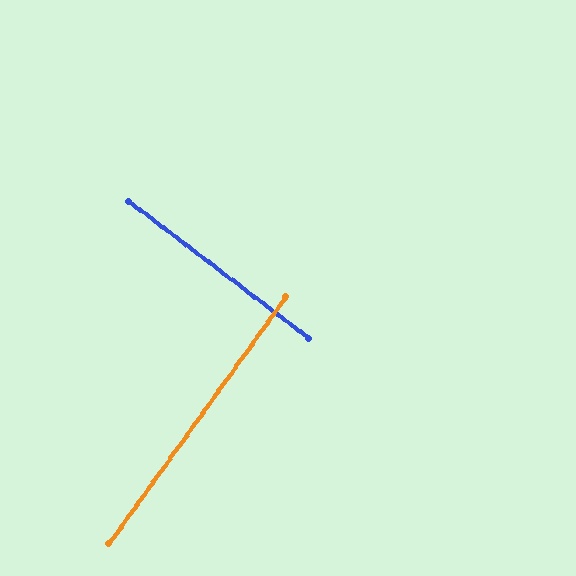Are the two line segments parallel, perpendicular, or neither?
Perpendicular — they meet at approximately 88°.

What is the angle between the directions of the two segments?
Approximately 88 degrees.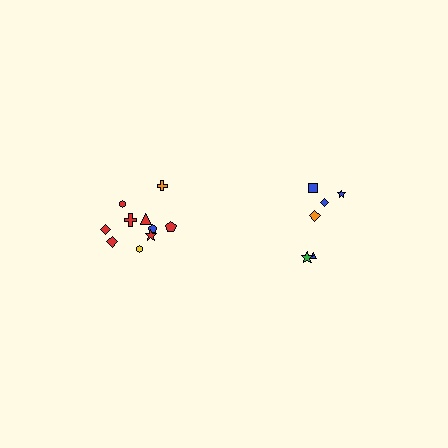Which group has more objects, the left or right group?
The left group.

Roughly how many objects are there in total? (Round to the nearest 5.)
Roughly 15 objects in total.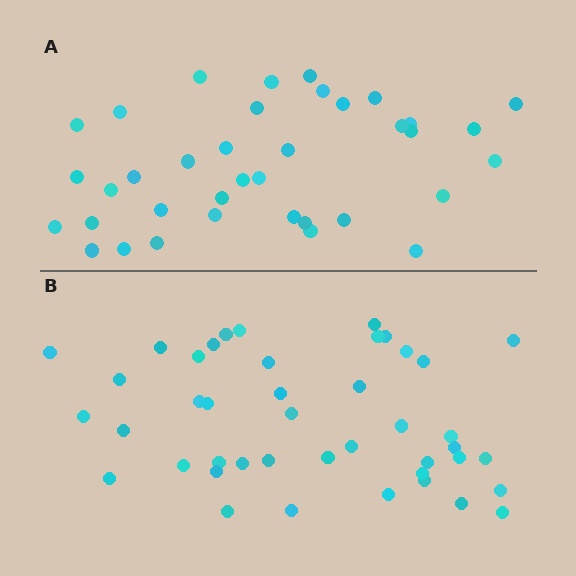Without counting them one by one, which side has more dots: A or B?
Region B (the bottom region) has more dots.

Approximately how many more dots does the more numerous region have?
Region B has about 6 more dots than region A.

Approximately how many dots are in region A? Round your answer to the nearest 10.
About 40 dots. (The exact count is 37, which rounds to 40.)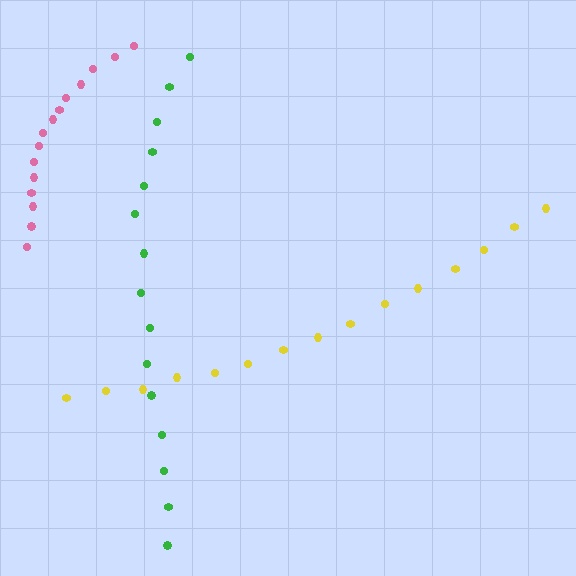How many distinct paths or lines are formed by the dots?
There are 3 distinct paths.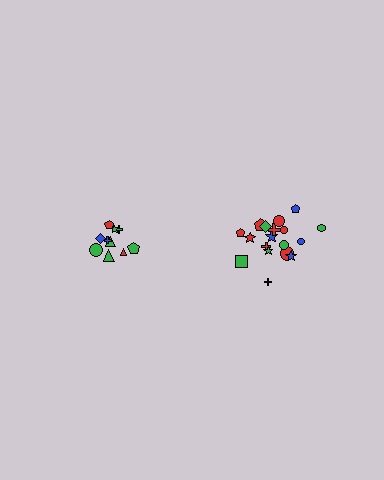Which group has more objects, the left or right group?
The right group.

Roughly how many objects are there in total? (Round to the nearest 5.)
Roughly 30 objects in total.